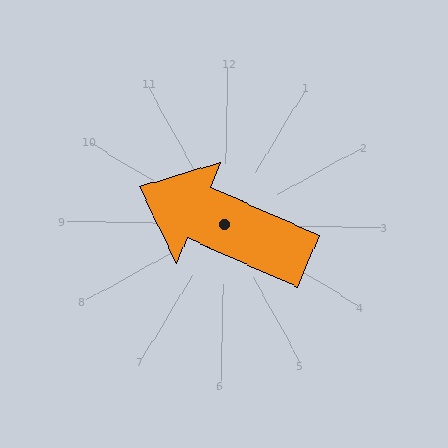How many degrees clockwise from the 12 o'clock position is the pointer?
Approximately 293 degrees.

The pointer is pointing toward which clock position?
Roughly 10 o'clock.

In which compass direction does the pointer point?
Northwest.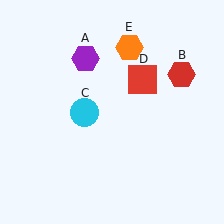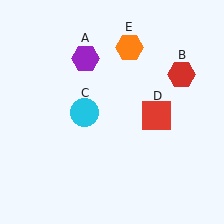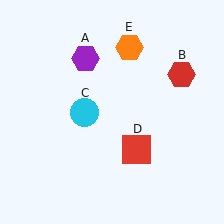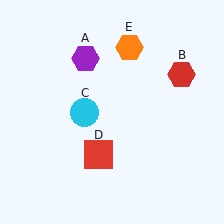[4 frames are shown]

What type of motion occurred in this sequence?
The red square (object D) rotated clockwise around the center of the scene.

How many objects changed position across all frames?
1 object changed position: red square (object D).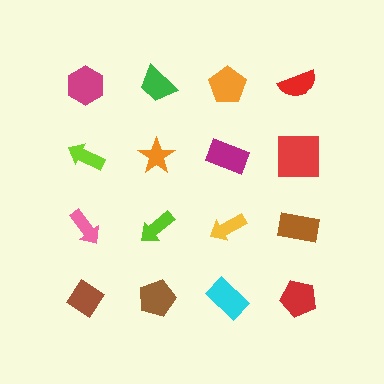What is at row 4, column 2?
A brown pentagon.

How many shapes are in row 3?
4 shapes.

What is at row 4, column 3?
A cyan rectangle.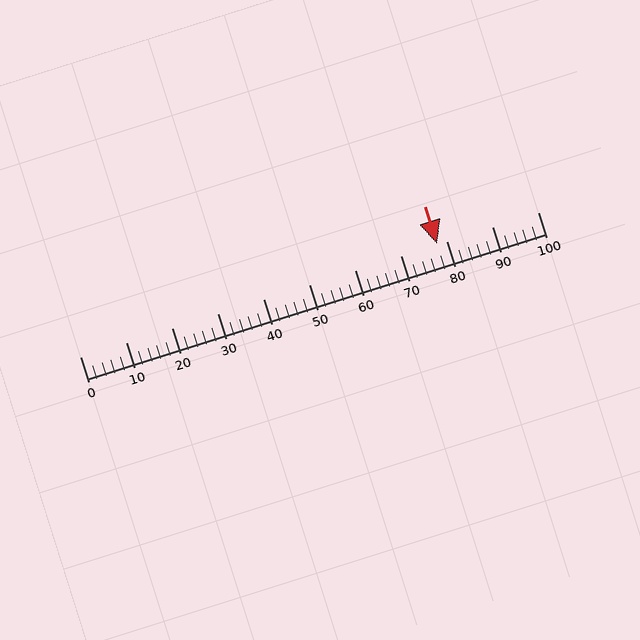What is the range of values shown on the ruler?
The ruler shows values from 0 to 100.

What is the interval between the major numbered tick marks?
The major tick marks are spaced 10 units apart.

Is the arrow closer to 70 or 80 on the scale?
The arrow is closer to 80.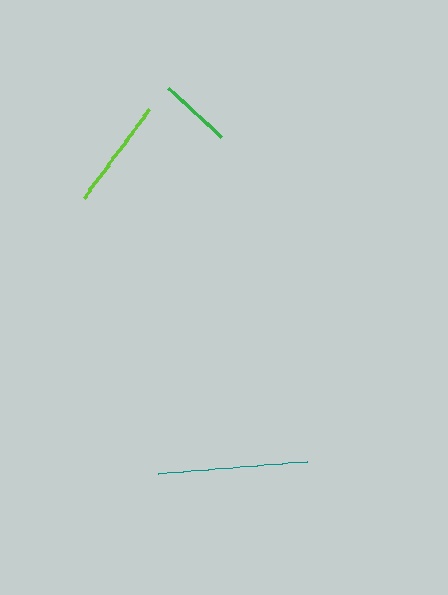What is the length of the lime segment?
The lime segment is approximately 110 pixels long.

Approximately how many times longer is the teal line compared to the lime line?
The teal line is approximately 1.3 times the length of the lime line.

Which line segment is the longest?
The teal line is the longest at approximately 149 pixels.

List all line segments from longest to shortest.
From longest to shortest: teal, lime, green.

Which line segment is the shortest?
The green line is the shortest at approximately 72 pixels.